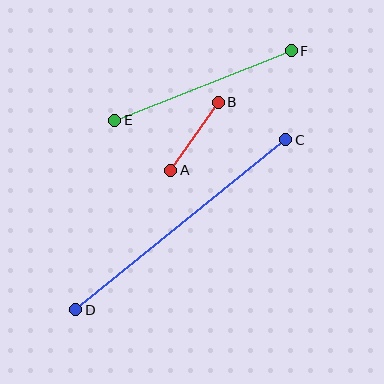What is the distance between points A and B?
The distance is approximately 83 pixels.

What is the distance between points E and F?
The distance is approximately 190 pixels.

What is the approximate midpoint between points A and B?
The midpoint is at approximately (194, 136) pixels.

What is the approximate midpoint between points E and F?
The midpoint is at approximately (203, 86) pixels.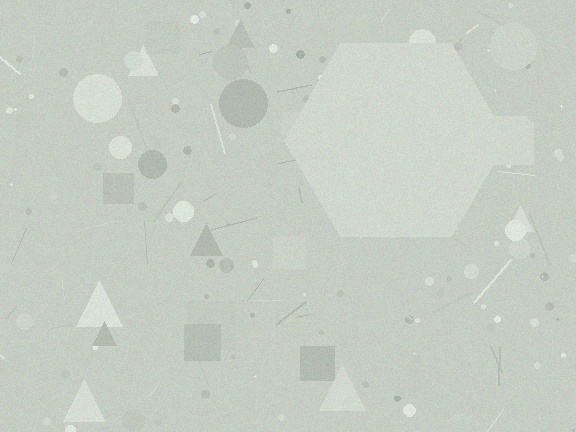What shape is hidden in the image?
A hexagon is hidden in the image.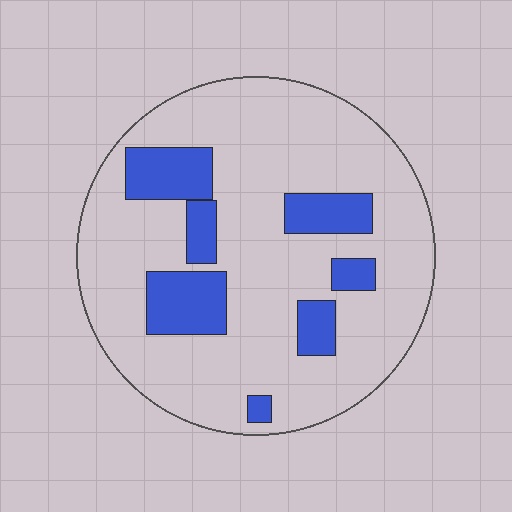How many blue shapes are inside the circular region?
7.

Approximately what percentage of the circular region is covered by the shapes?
Approximately 20%.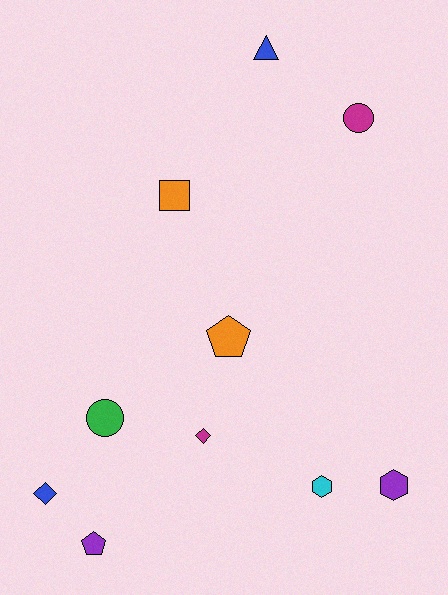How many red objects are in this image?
There are no red objects.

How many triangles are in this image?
There is 1 triangle.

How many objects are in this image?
There are 10 objects.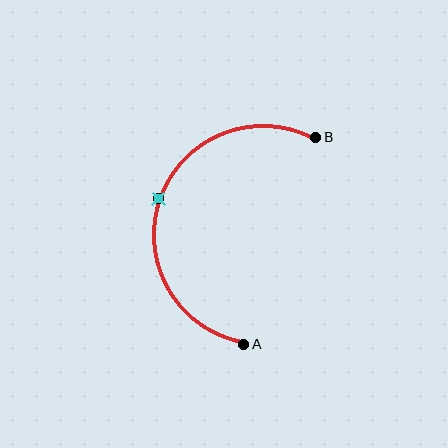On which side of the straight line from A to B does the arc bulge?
The arc bulges to the left of the straight line connecting A and B.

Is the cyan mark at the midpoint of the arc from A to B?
Yes. The cyan mark lies on the arc at equal arc-length from both A and B — it is the arc midpoint.